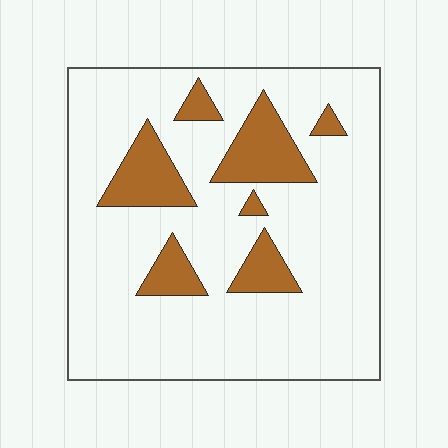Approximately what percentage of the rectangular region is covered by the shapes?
Approximately 15%.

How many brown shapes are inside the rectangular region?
7.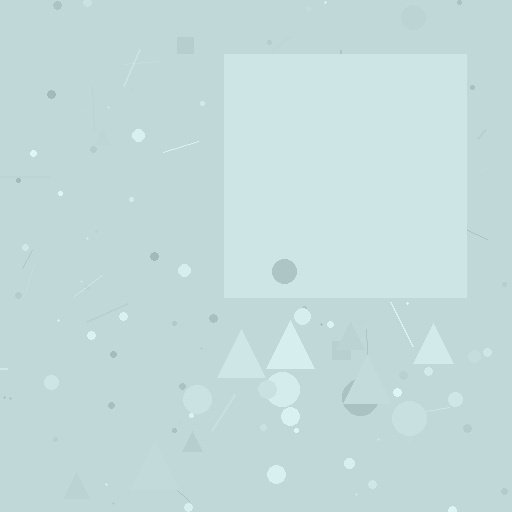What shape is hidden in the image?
A square is hidden in the image.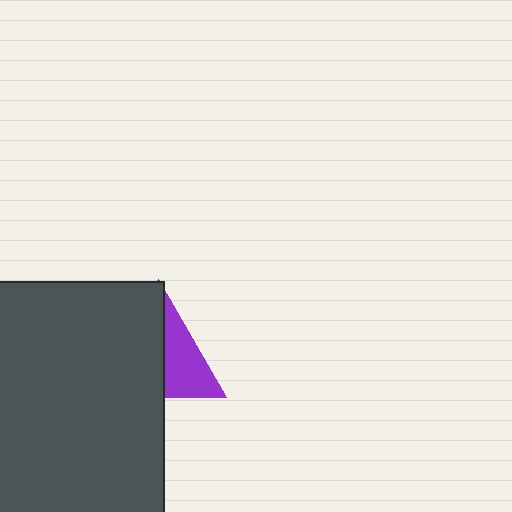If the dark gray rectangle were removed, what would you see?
You would see the complete purple triangle.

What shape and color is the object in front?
The object in front is a dark gray rectangle.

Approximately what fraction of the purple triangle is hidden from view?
Roughly 60% of the purple triangle is hidden behind the dark gray rectangle.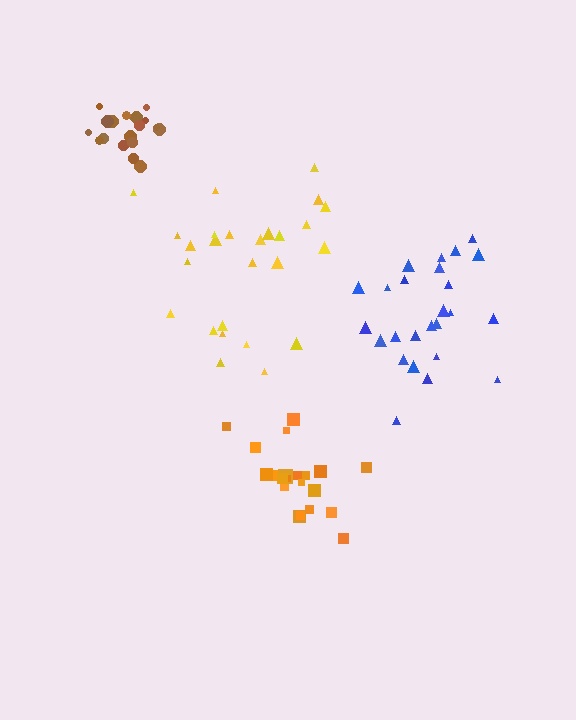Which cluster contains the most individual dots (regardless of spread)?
Yellow (26).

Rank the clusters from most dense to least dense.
brown, orange, blue, yellow.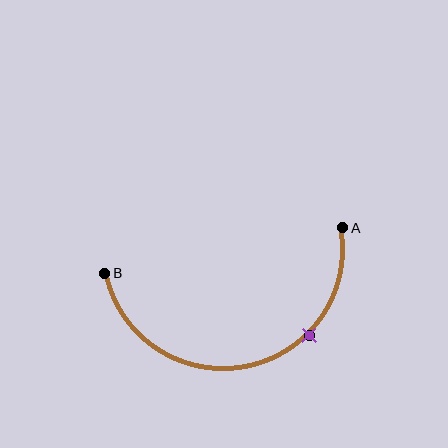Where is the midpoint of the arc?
The arc midpoint is the point on the curve farthest from the straight line joining A and B. It sits below that line.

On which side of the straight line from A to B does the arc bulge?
The arc bulges below the straight line connecting A and B.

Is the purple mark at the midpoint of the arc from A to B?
No. The purple mark lies on the arc but is closer to endpoint A. The arc midpoint would be at the point on the curve equidistant along the arc from both A and B.